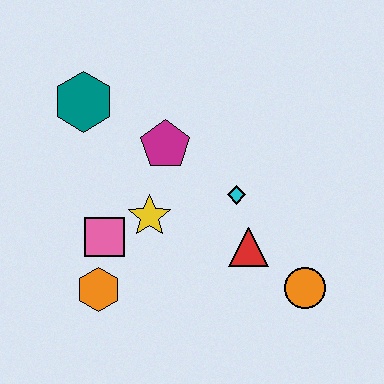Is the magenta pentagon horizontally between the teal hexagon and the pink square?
No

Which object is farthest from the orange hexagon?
The orange circle is farthest from the orange hexagon.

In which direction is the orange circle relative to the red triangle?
The orange circle is to the right of the red triangle.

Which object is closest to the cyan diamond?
The red triangle is closest to the cyan diamond.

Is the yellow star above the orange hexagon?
Yes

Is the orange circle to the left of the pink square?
No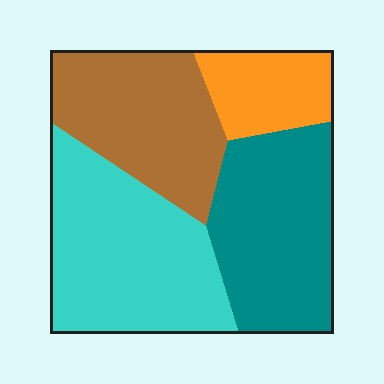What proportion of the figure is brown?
Brown takes up about one quarter (1/4) of the figure.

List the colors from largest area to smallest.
From largest to smallest: cyan, teal, brown, orange.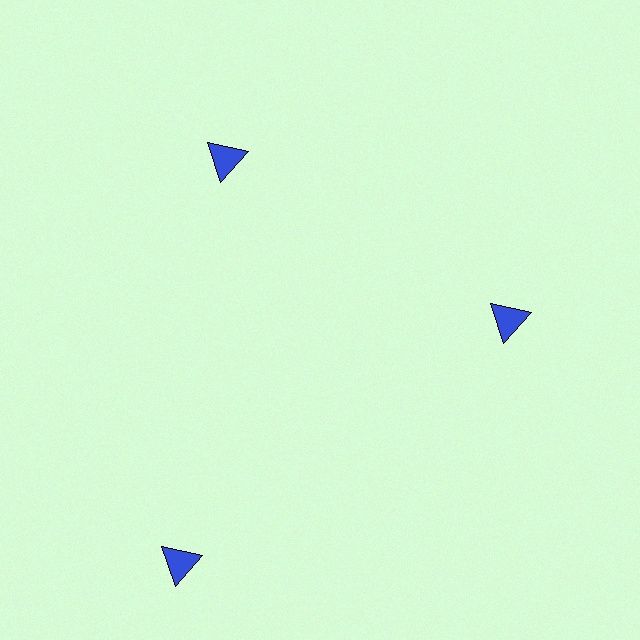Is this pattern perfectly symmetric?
No. The 3 blue triangles are arranged in a ring, but one element near the 7 o'clock position is pushed outward from the center, breaking the 3-fold rotational symmetry.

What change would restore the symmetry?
The symmetry would be restored by moving it inward, back onto the ring so that all 3 triangles sit at equal angles and equal distance from the center.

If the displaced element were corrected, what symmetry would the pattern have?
It would have 3-fold rotational symmetry — the pattern would map onto itself every 120 degrees.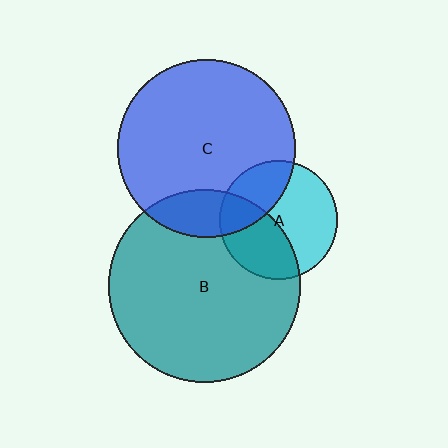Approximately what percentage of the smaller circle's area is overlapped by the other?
Approximately 30%.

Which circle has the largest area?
Circle B (teal).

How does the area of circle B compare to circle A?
Approximately 2.6 times.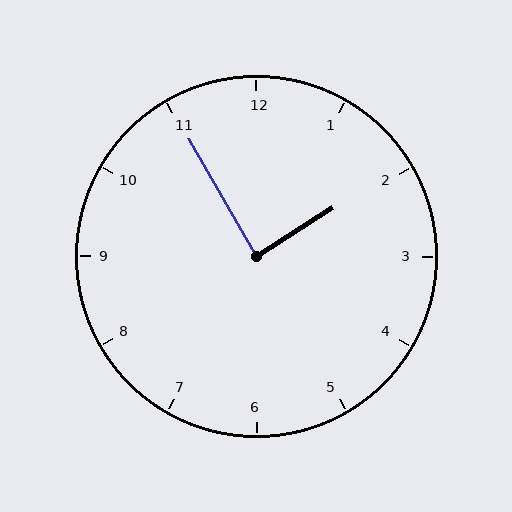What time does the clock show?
1:55.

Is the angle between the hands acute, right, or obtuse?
It is right.